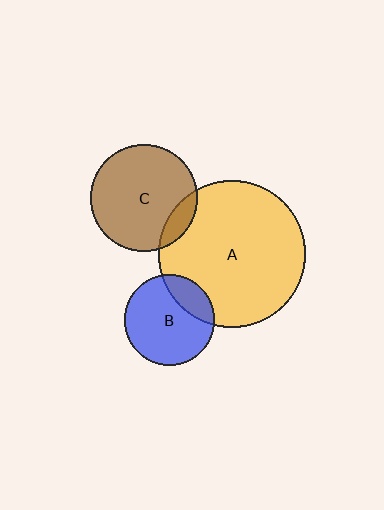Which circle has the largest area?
Circle A (yellow).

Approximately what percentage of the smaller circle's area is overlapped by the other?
Approximately 10%.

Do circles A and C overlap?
Yes.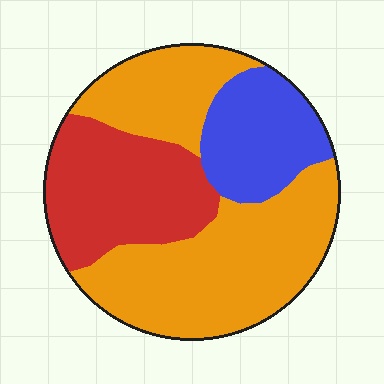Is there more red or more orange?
Orange.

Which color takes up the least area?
Blue, at roughly 20%.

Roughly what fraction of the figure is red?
Red covers around 25% of the figure.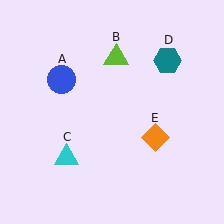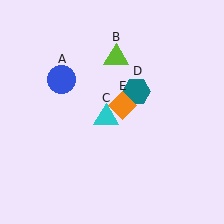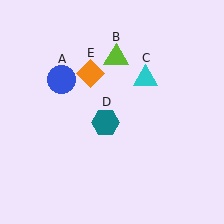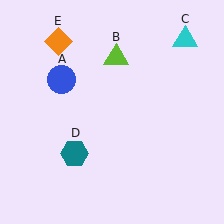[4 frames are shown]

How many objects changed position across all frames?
3 objects changed position: cyan triangle (object C), teal hexagon (object D), orange diamond (object E).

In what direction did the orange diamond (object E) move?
The orange diamond (object E) moved up and to the left.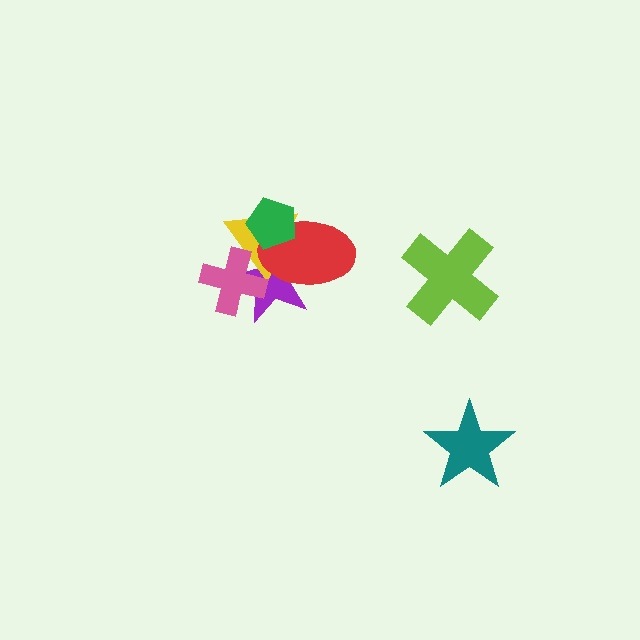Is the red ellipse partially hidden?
Yes, it is partially covered by another shape.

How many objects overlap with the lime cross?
0 objects overlap with the lime cross.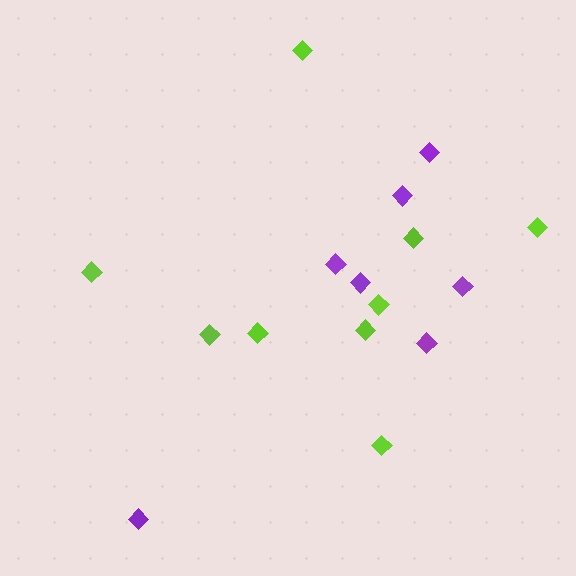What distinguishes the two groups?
There are 2 groups: one group of purple diamonds (7) and one group of lime diamonds (9).